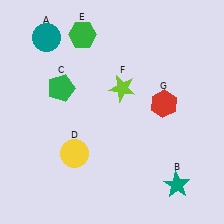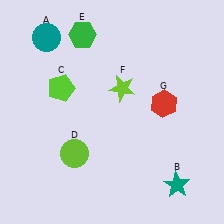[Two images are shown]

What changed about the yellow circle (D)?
In Image 1, D is yellow. In Image 2, it changed to lime.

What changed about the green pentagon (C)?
In Image 1, C is green. In Image 2, it changed to lime.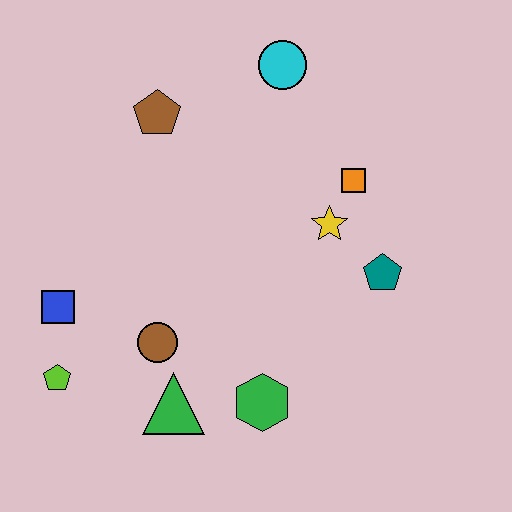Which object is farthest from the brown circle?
The cyan circle is farthest from the brown circle.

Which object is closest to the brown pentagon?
The cyan circle is closest to the brown pentagon.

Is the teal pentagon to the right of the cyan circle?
Yes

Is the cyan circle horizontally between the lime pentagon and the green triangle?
No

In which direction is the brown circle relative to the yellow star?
The brown circle is to the left of the yellow star.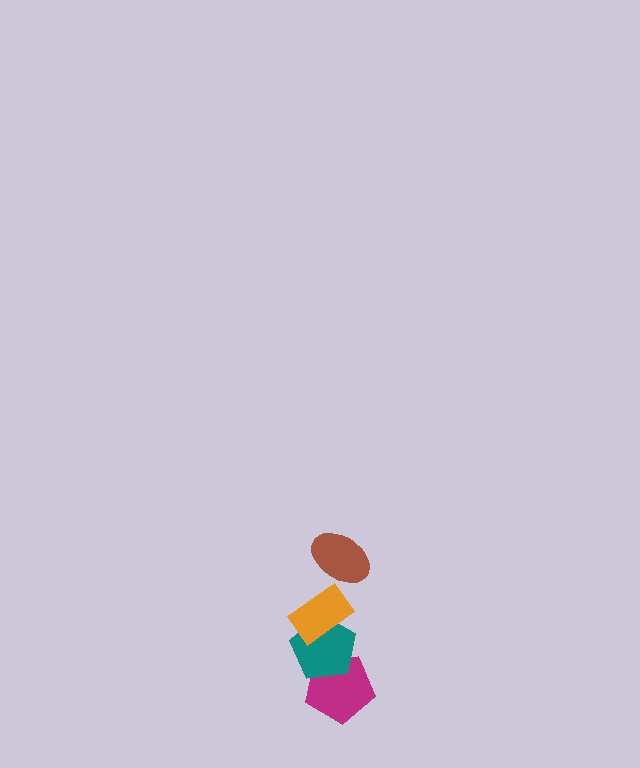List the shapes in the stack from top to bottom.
From top to bottom: the brown ellipse, the orange rectangle, the teal pentagon, the magenta pentagon.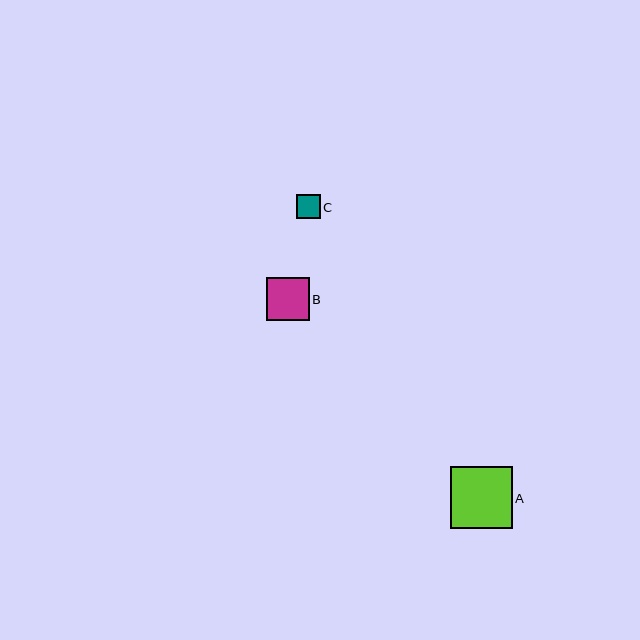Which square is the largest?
Square A is the largest with a size of approximately 62 pixels.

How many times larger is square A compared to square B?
Square A is approximately 1.5 times the size of square B.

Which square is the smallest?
Square C is the smallest with a size of approximately 24 pixels.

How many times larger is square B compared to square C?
Square B is approximately 1.8 times the size of square C.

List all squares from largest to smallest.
From largest to smallest: A, B, C.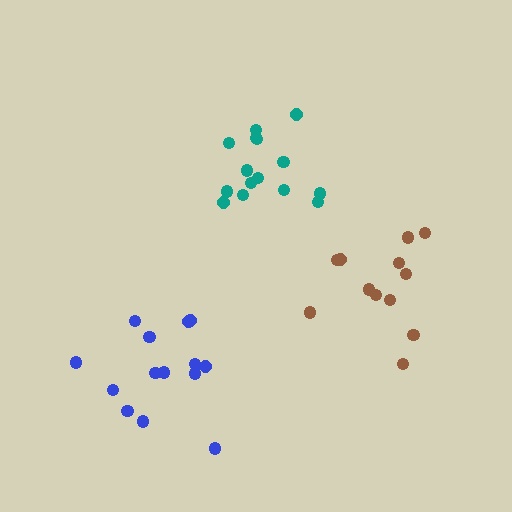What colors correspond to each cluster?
The clusters are colored: blue, teal, brown.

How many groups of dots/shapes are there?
There are 3 groups.